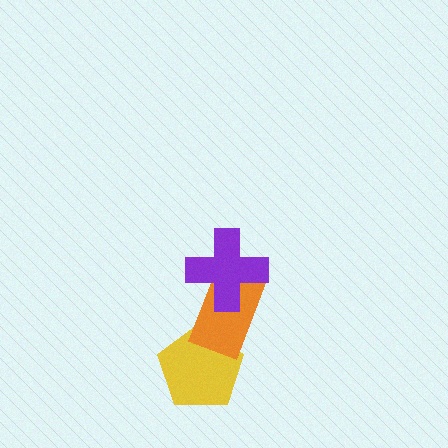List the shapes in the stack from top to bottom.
From top to bottom: the purple cross, the orange rectangle, the yellow pentagon.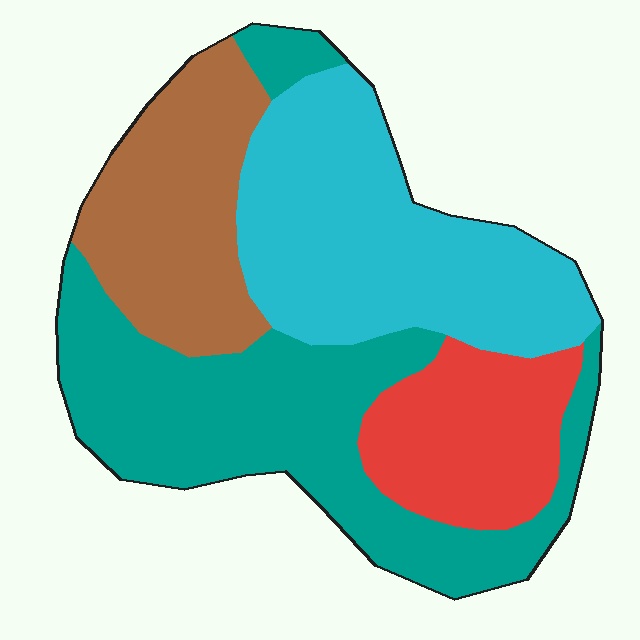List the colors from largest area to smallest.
From largest to smallest: teal, cyan, brown, red.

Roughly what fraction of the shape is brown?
Brown covers 19% of the shape.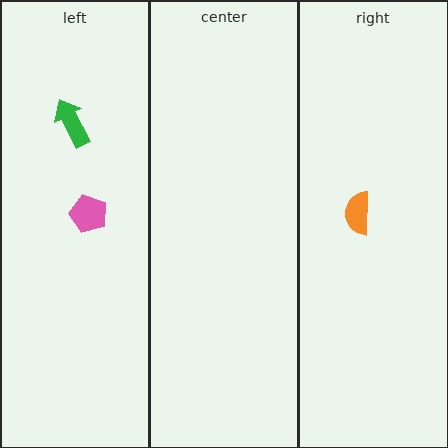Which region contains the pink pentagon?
The left region.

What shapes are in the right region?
The orange semicircle.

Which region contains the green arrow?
The left region.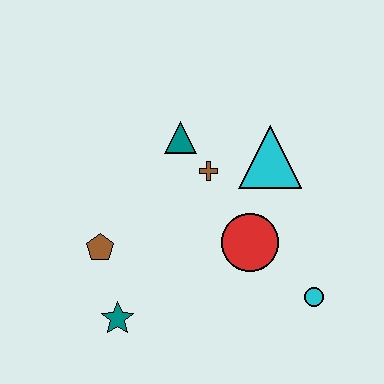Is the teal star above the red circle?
No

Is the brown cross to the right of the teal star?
Yes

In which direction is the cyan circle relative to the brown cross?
The cyan circle is below the brown cross.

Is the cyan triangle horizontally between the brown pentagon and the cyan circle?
Yes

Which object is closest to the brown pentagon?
The teal star is closest to the brown pentagon.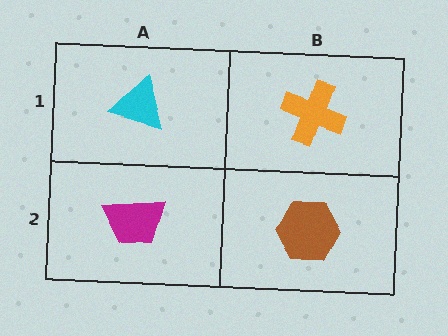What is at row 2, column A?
A magenta trapezoid.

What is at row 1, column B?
An orange cross.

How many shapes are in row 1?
2 shapes.